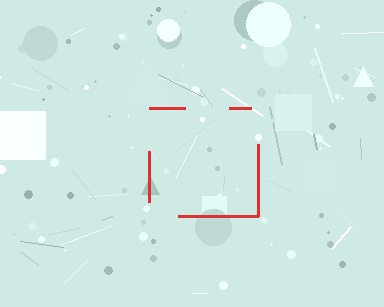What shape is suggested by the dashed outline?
The dashed outline suggests a square.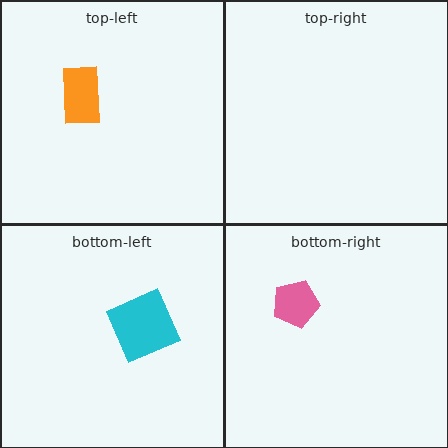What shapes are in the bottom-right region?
The pink pentagon.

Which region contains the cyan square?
The bottom-left region.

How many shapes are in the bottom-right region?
1.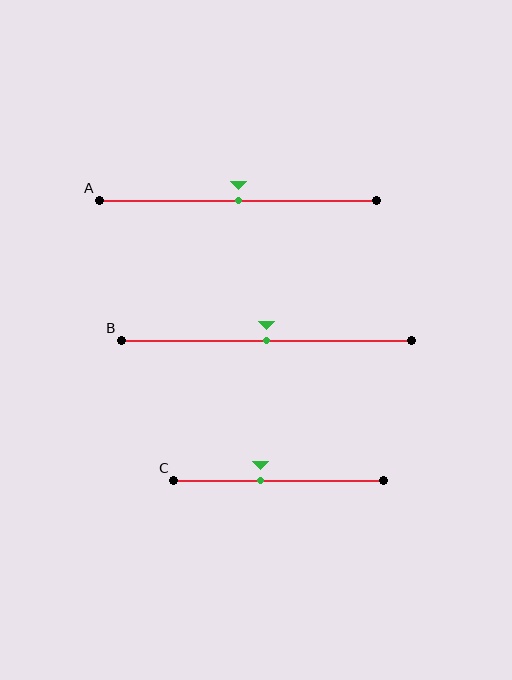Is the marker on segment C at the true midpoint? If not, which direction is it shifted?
No, the marker on segment C is shifted to the left by about 9% of the segment length.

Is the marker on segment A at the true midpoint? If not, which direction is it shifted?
Yes, the marker on segment A is at the true midpoint.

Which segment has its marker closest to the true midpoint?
Segment A has its marker closest to the true midpoint.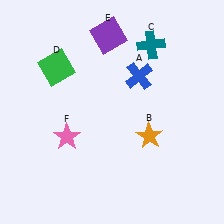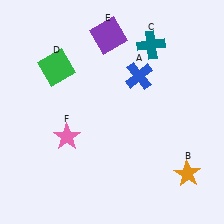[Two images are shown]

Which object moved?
The orange star (B) moved right.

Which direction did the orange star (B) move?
The orange star (B) moved right.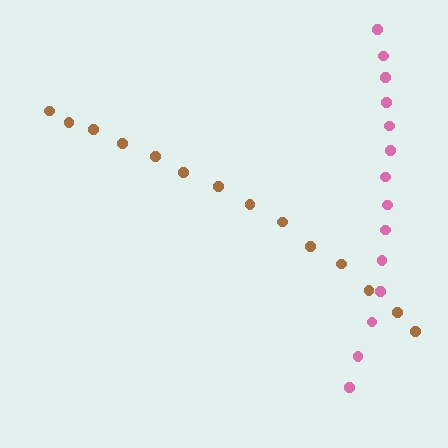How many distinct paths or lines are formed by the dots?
There are 2 distinct paths.